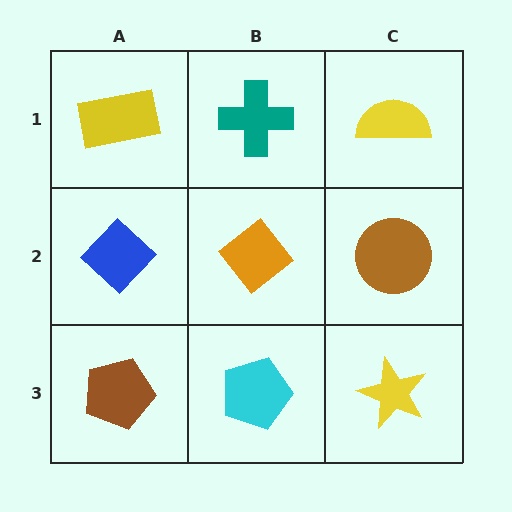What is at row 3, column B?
A cyan pentagon.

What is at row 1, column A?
A yellow rectangle.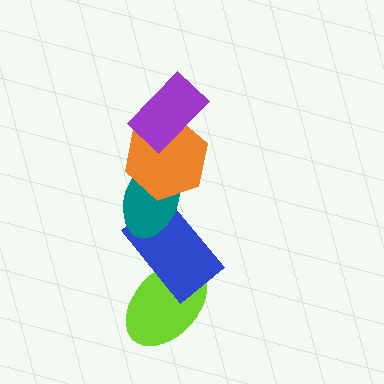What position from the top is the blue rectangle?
The blue rectangle is 4th from the top.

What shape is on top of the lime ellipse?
The blue rectangle is on top of the lime ellipse.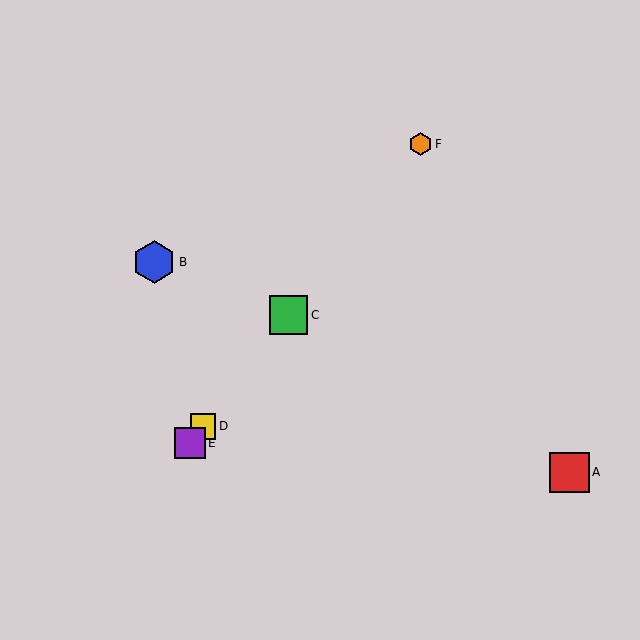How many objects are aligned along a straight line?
4 objects (C, D, E, F) are aligned along a straight line.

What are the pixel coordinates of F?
Object F is at (421, 144).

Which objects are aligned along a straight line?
Objects C, D, E, F are aligned along a straight line.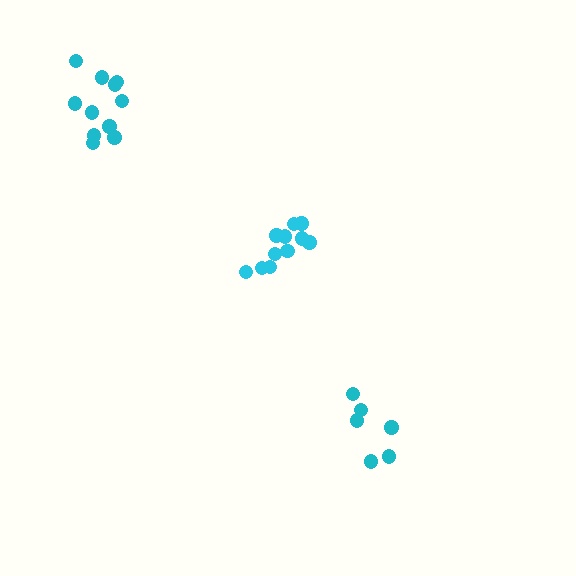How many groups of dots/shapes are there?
There are 3 groups.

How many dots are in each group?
Group 1: 11 dots, Group 2: 6 dots, Group 3: 11 dots (28 total).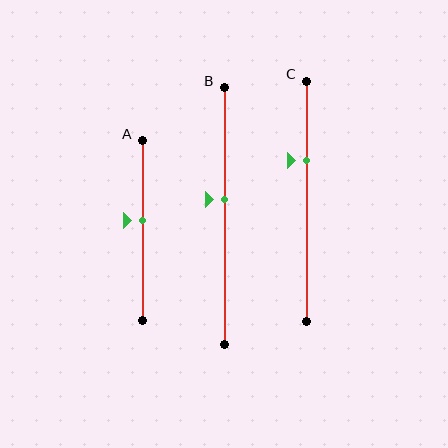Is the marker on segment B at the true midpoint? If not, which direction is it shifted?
No, the marker on segment B is shifted upward by about 7% of the segment length.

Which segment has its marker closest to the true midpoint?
Segment A has its marker closest to the true midpoint.